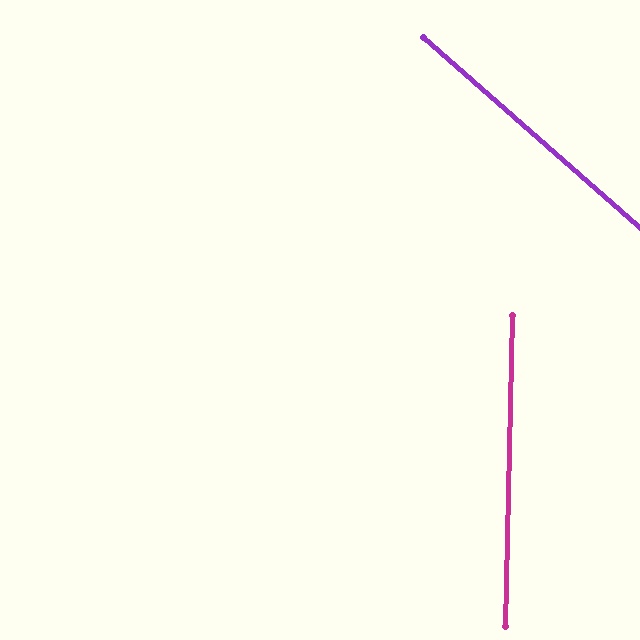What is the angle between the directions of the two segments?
Approximately 50 degrees.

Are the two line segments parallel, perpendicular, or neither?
Neither parallel nor perpendicular — they differ by about 50°.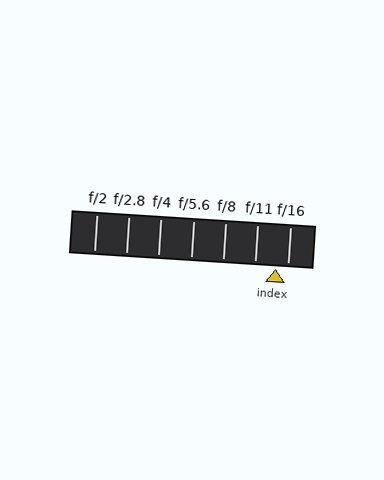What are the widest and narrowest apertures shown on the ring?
The widest aperture shown is f/2 and the narrowest is f/16.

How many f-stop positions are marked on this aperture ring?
There are 7 f-stop positions marked.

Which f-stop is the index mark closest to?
The index mark is closest to f/16.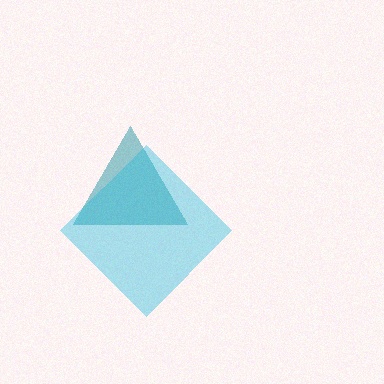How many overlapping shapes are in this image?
There are 2 overlapping shapes in the image.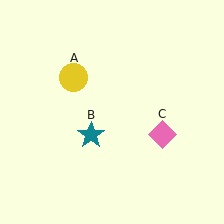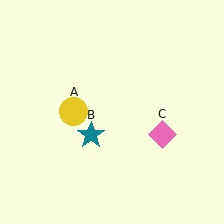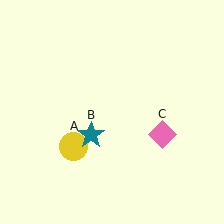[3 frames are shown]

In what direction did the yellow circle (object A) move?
The yellow circle (object A) moved down.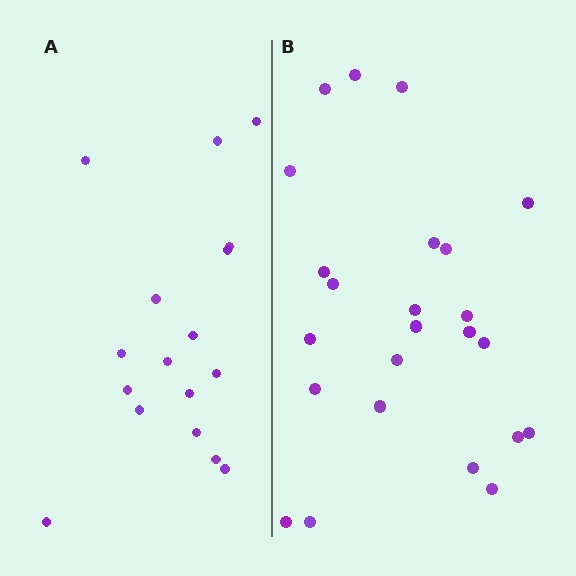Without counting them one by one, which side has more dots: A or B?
Region B (the right region) has more dots.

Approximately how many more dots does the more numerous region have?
Region B has roughly 8 or so more dots than region A.